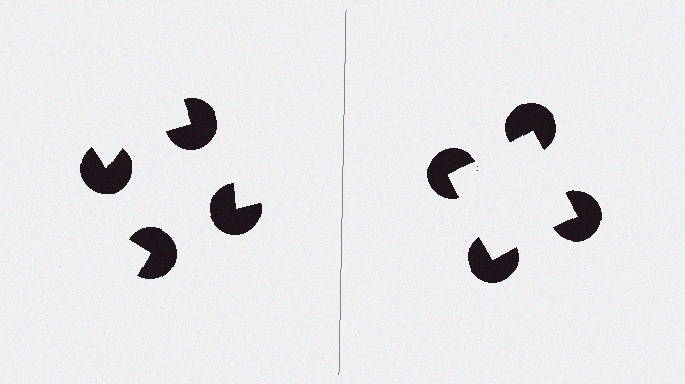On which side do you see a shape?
An illusory square appears on the right side. On the left side the wedge cuts are rotated, so no coherent shape forms.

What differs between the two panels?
The pac-man discs are positioned identically on both sides; only the wedge orientations differ. On the right they align to a square; on the left they are misaligned.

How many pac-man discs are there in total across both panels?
8 — 4 on each side.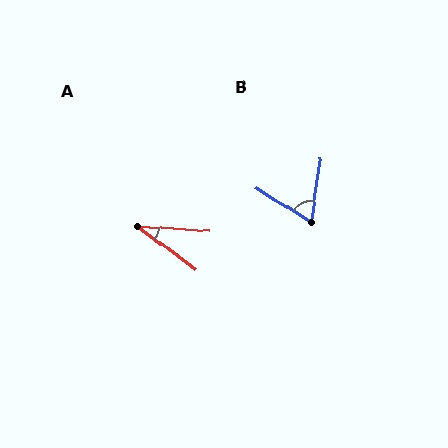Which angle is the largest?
B, at approximately 66 degrees.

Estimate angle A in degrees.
Approximately 33 degrees.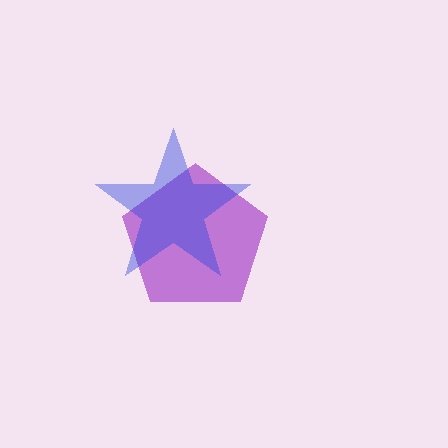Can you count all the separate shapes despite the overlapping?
Yes, there are 2 separate shapes.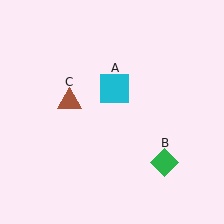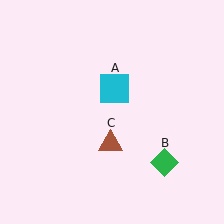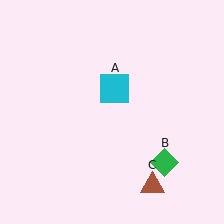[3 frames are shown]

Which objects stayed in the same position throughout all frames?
Cyan square (object A) and green diamond (object B) remained stationary.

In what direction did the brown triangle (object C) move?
The brown triangle (object C) moved down and to the right.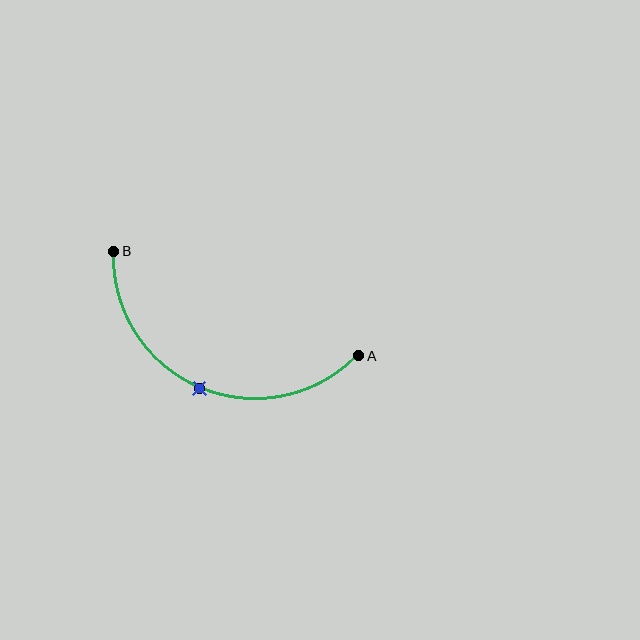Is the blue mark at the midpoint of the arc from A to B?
Yes. The blue mark lies on the arc at equal arc-length from both A and B — it is the arc midpoint.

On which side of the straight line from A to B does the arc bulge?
The arc bulges below the straight line connecting A and B.